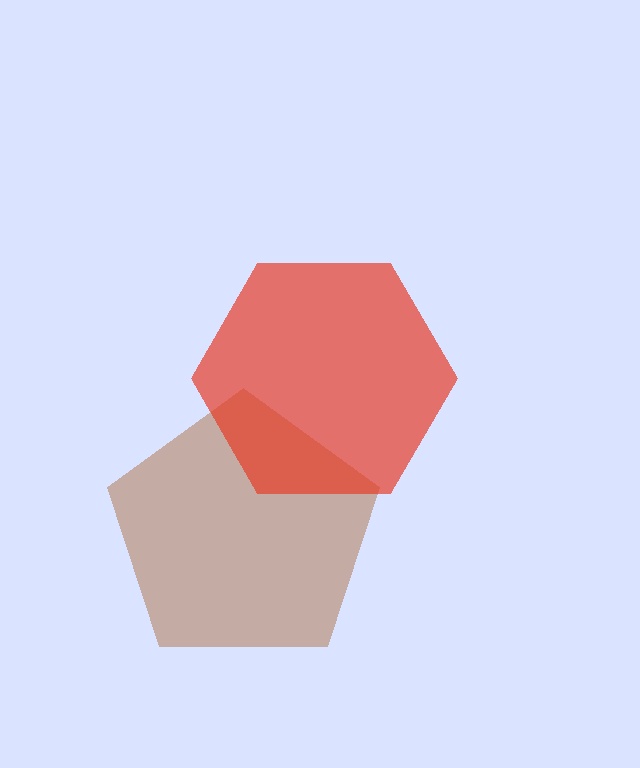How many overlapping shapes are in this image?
There are 2 overlapping shapes in the image.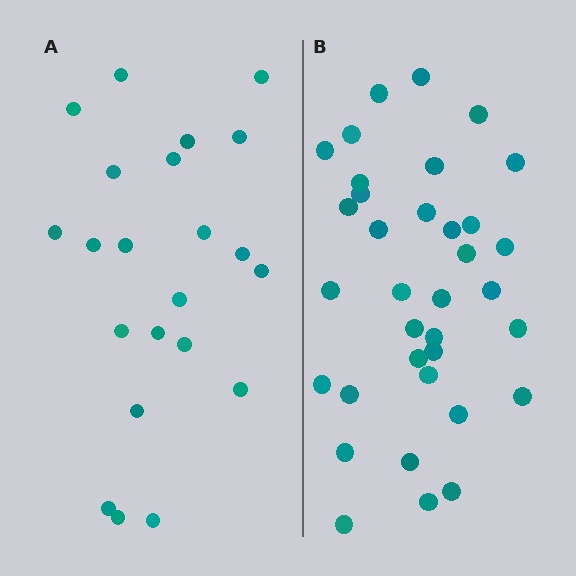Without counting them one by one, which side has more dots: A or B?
Region B (the right region) has more dots.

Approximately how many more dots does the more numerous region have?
Region B has approximately 15 more dots than region A.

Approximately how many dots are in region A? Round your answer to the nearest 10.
About 20 dots. (The exact count is 22, which rounds to 20.)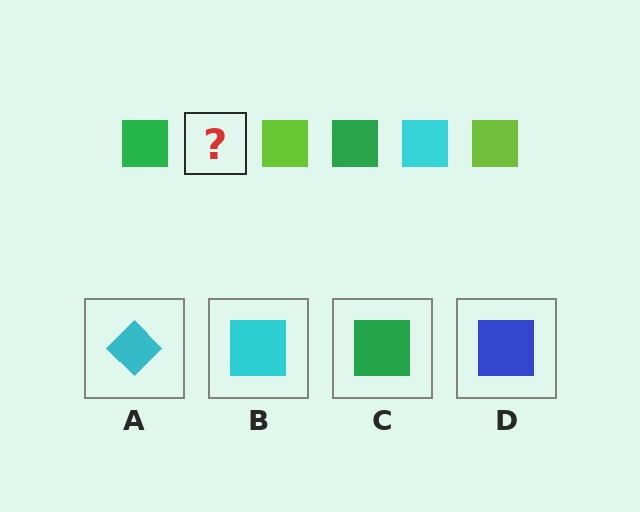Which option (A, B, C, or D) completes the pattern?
B.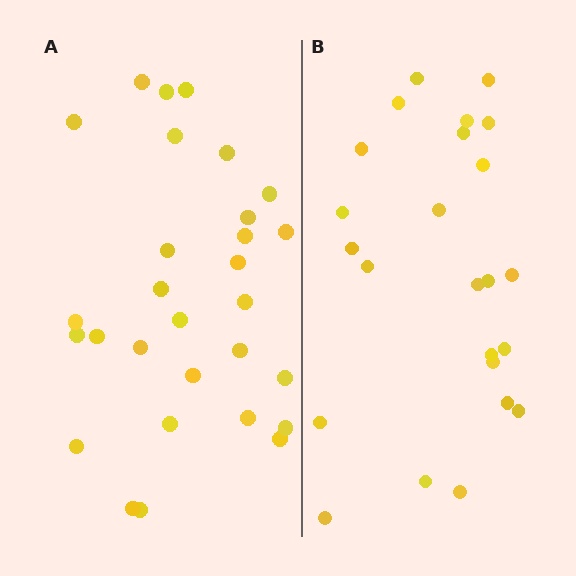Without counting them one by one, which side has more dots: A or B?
Region A (the left region) has more dots.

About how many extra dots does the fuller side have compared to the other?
Region A has about 5 more dots than region B.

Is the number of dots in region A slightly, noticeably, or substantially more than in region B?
Region A has only slightly more — the two regions are fairly close. The ratio is roughly 1.2 to 1.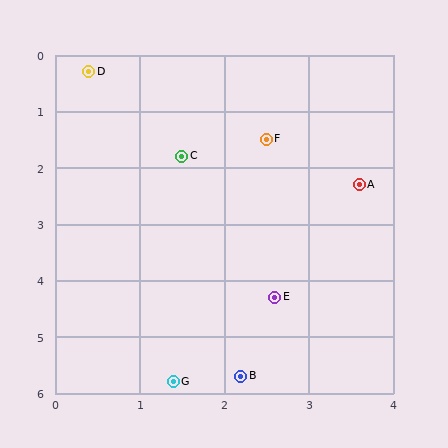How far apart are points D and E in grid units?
Points D and E are about 4.6 grid units apart.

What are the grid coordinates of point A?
Point A is at approximately (3.6, 2.3).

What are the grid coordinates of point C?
Point C is at approximately (1.5, 1.8).